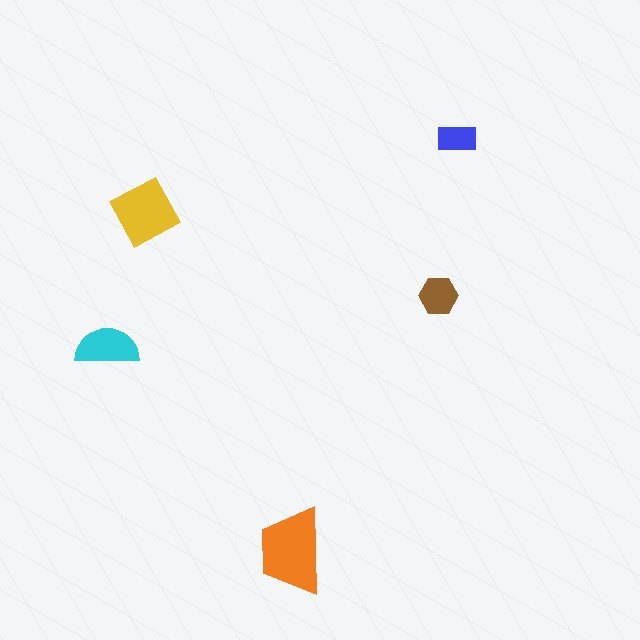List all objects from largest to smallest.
The orange trapezoid, the yellow square, the cyan semicircle, the brown hexagon, the blue rectangle.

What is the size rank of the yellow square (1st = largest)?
2nd.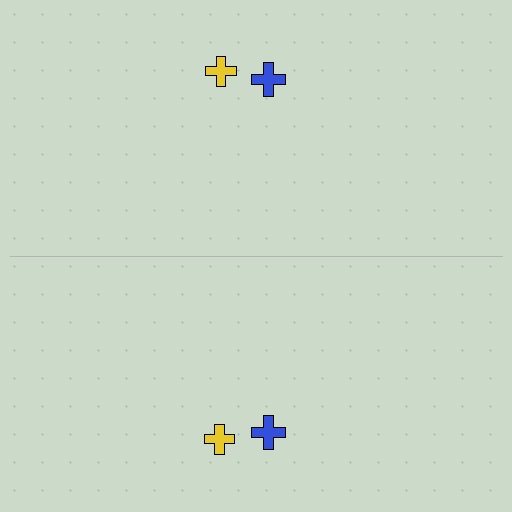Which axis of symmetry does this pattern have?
The pattern has a horizontal axis of symmetry running through the center of the image.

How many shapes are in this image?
There are 4 shapes in this image.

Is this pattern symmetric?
Yes, this pattern has bilateral (reflection) symmetry.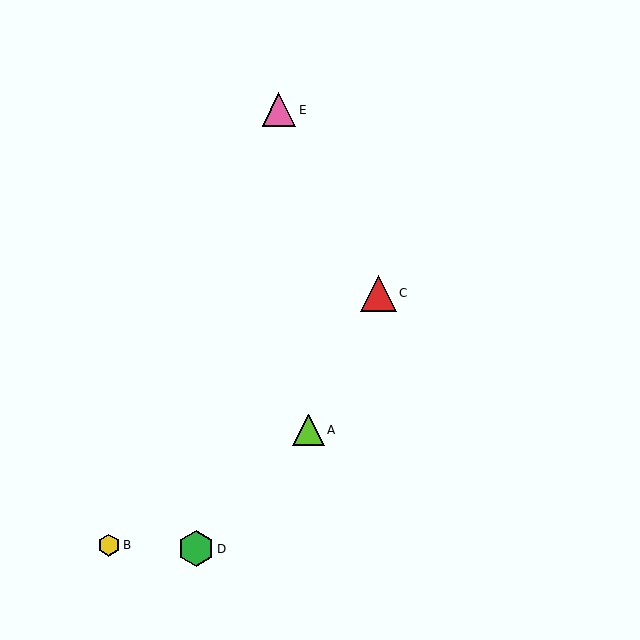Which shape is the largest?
The red triangle (labeled C) is the largest.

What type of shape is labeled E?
Shape E is a pink triangle.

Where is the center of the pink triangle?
The center of the pink triangle is at (279, 110).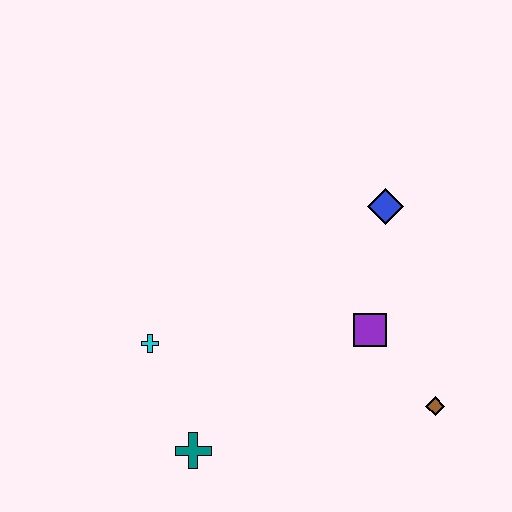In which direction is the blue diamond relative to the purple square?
The blue diamond is above the purple square.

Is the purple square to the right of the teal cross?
Yes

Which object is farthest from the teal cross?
The blue diamond is farthest from the teal cross.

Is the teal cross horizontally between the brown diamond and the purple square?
No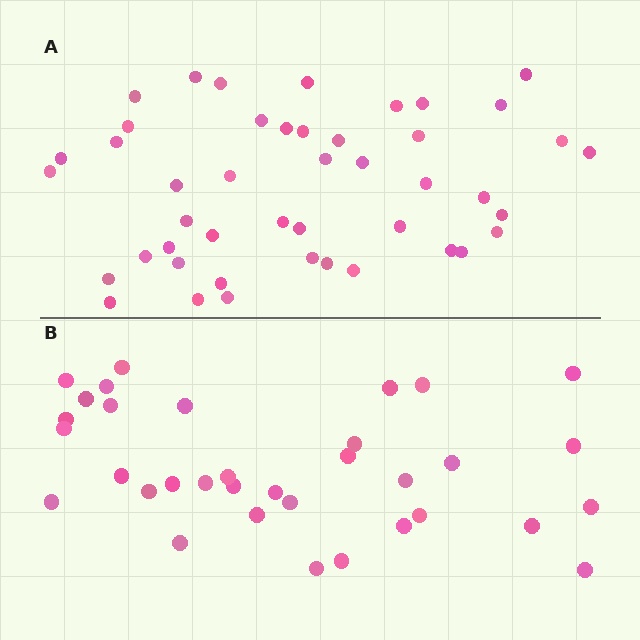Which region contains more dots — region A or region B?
Region A (the top region) has more dots.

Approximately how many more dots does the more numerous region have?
Region A has roughly 12 or so more dots than region B.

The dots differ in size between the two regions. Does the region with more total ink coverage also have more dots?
No. Region B has more total ink coverage because its dots are larger, but region A actually contains more individual dots. Total area can be misleading — the number of items is what matters here.